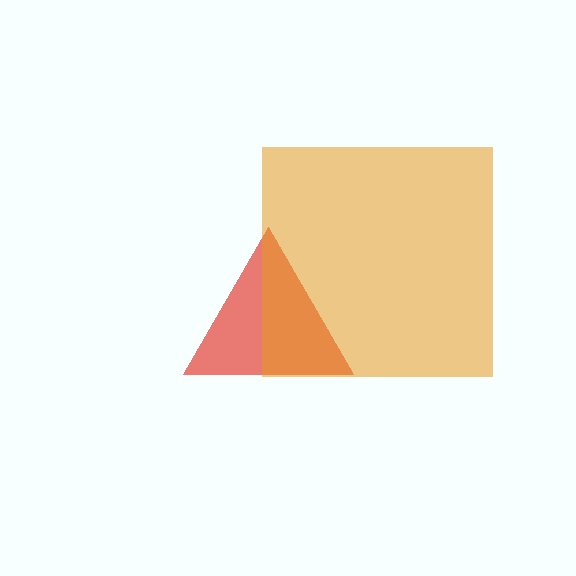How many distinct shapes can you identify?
There are 2 distinct shapes: a red triangle, an orange square.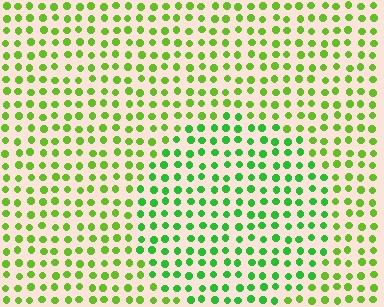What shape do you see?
I see a circle.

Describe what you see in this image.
The image is filled with small lime elements in a uniform arrangement. A circle-shaped region is visible where the elements are tinted to a slightly different hue, forming a subtle color boundary.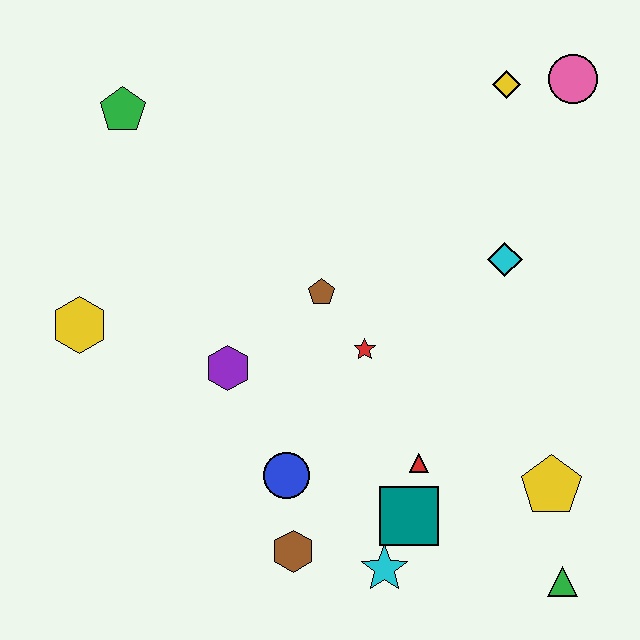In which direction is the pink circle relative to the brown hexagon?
The pink circle is above the brown hexagon.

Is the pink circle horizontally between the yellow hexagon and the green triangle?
No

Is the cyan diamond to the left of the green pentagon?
No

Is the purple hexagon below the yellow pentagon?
No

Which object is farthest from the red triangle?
The green pentagon is farthest from the red triangle.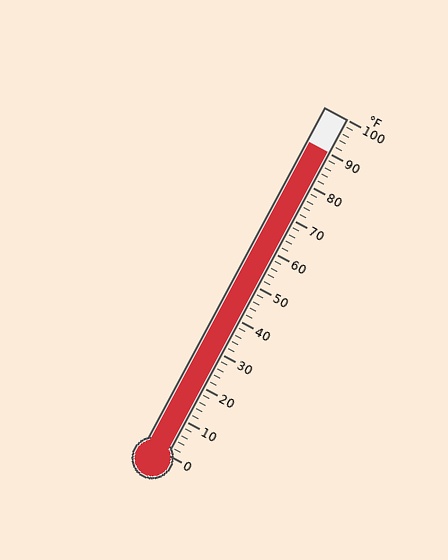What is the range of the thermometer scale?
The thermometer scale ranges from 0°F to 100°F.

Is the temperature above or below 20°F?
The temperature is above 20°F.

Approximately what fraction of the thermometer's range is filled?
The thermometer is filled to approximately 90% of its range.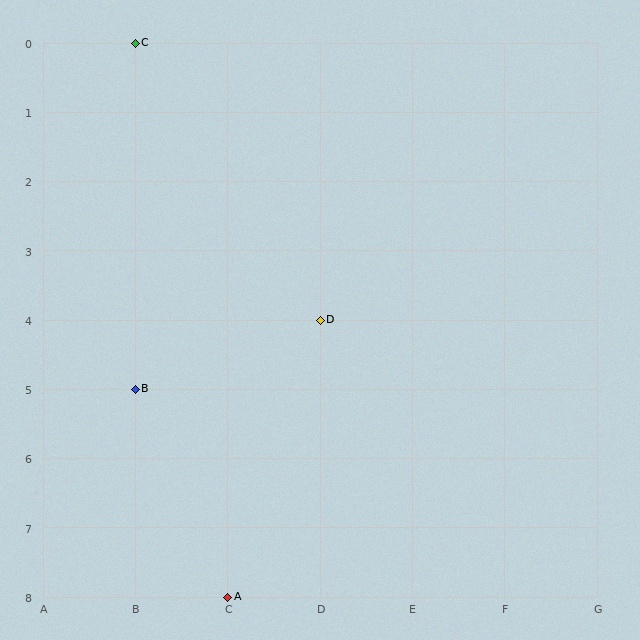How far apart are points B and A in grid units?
Points B and A are 1 column and 3 rows apart (about 3.2 grid units diagonally).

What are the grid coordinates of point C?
Point C is at grid coordinates (B, 0).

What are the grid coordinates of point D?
Point D is at grid coordinates (D, 4).